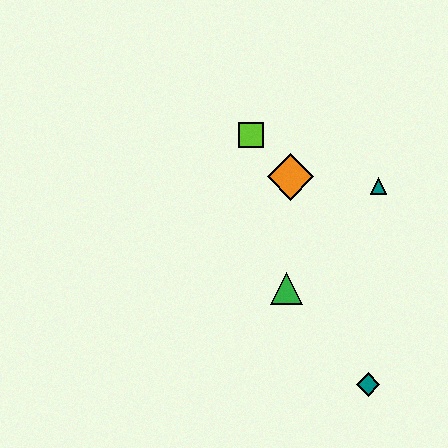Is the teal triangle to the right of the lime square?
Yes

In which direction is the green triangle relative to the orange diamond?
The green triangle is below the orange diamond.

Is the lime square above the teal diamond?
Yes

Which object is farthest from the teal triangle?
The teal diamond is farthest from the teal triangle.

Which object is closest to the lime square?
The orange diamond is closest to the lime square.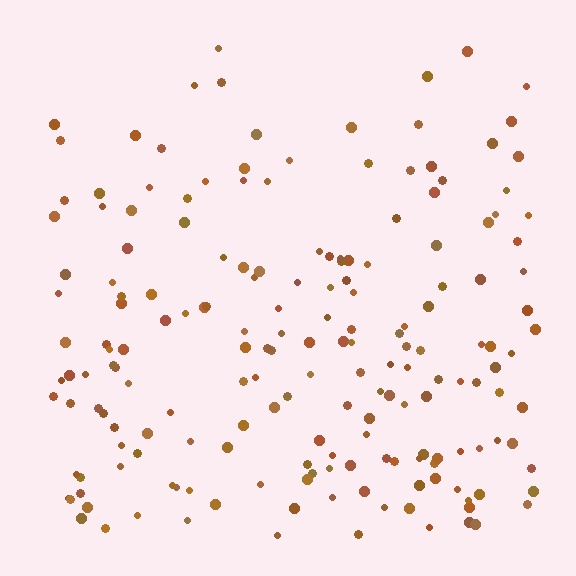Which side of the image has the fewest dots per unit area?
The top.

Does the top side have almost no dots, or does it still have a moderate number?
Still a moderate number, just noticeably fewer than the bottom.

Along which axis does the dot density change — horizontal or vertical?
Vertical.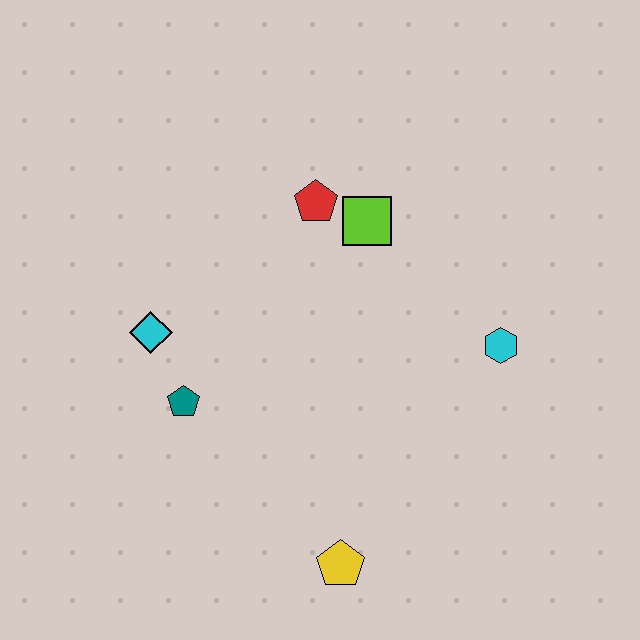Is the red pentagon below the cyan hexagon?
No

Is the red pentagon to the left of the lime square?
Yes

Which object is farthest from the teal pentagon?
The cyan hexagon is farthest from the teal pentagon.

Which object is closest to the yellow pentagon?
The teal pentagon is closest to the yellow pentagon.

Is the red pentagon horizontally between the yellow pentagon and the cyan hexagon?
No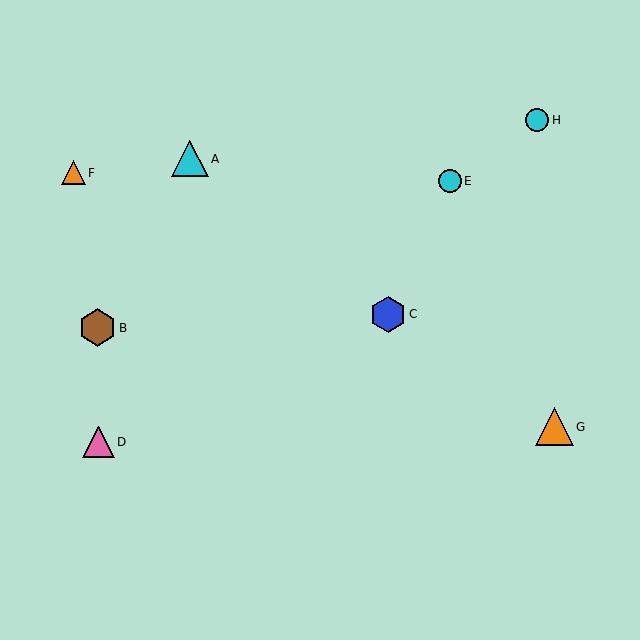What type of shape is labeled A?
Shape A is a cyan triangle.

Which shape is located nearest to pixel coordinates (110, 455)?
The pink triangle (labeled D) at (98, 442) is nearest to that location.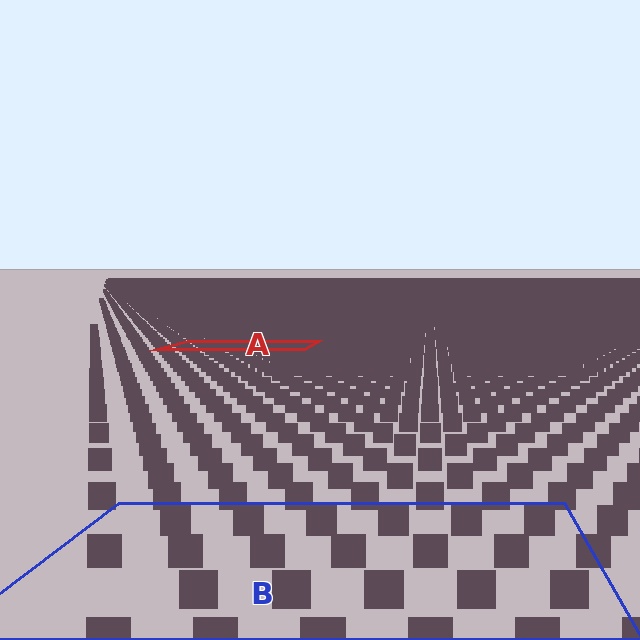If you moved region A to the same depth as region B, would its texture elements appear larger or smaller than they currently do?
They would appear larger. At a closer depth, the same texture elements are projected at a bigger on-screen size.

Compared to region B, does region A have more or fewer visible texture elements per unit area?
Region A has more texture elements per unit area — they are packed more densely because it is farther away.